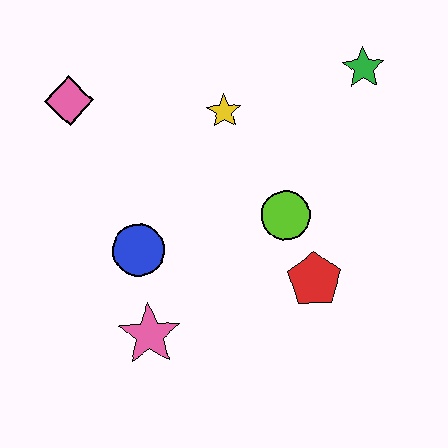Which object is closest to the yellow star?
The lime circle is closest to the yellow star.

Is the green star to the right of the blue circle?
Yes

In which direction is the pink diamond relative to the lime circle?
The pink diamond is to the left of the lime circle.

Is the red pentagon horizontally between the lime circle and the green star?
Yes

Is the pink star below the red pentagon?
Yes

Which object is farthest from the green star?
The pink star is farthest from the green star.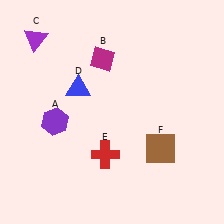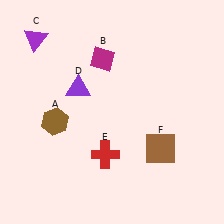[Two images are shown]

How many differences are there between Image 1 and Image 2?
There are 2 differences between the two images.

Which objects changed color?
A changed from purple to brown. D changed from blue to purple.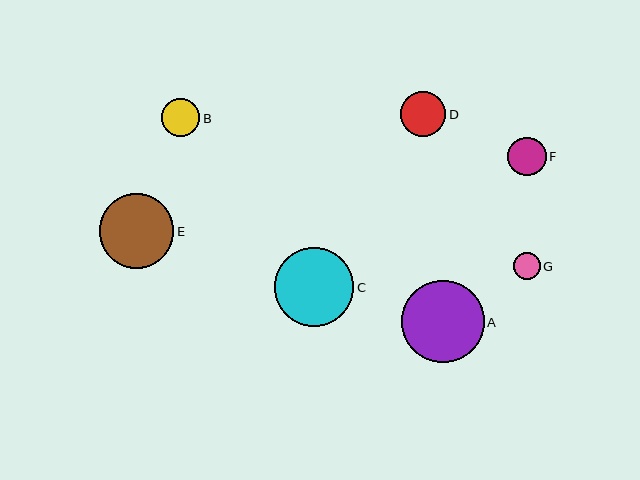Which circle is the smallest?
Circle G is the smallest with a size of approximately 27 pixels.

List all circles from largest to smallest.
From largest to smallest: A, C, E, D, B, F, G.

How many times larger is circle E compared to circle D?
Circle E is approximately 1.7 times the size of circle D.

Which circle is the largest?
Circle A is the largest with a size of approximately 83 pixels.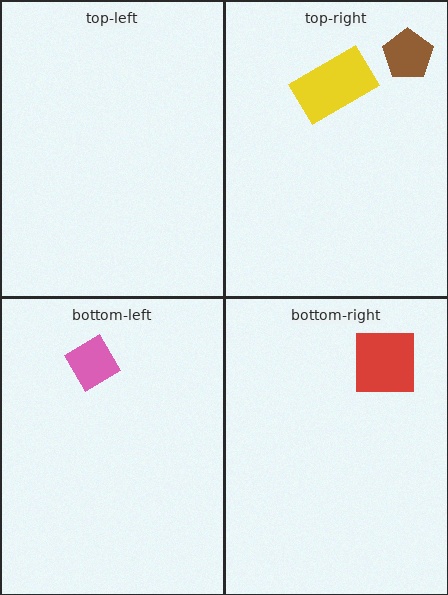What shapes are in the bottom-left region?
The pink diamond.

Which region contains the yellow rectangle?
The top-right region.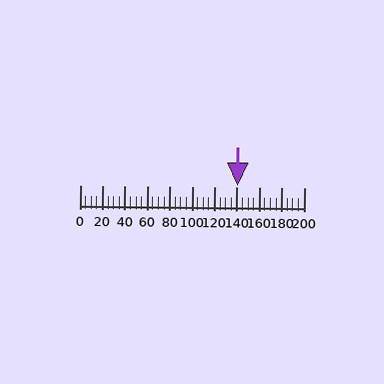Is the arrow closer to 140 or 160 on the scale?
The arrow is closer to 140.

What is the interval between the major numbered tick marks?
The major tick marks are spaced 20 units apart.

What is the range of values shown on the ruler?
The ruler shows values from 0 to 200.